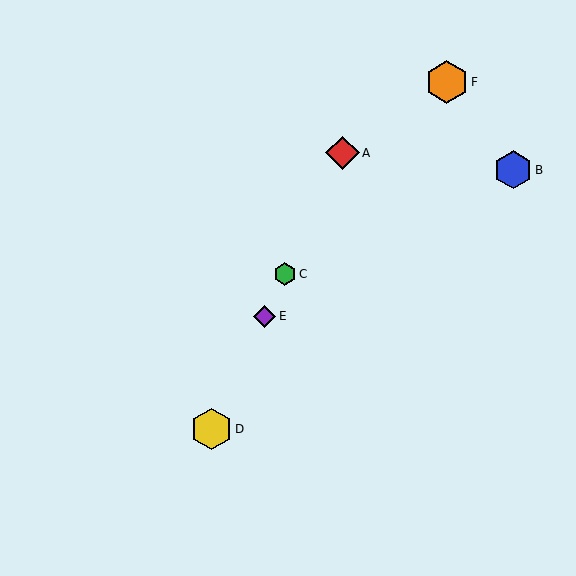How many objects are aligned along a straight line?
4 objects (A, C, D, E) are aligned along a straight line.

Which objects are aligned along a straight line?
Objects A, C, D, E are aligned along a straight line.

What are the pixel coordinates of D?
Object D is at (211, 429).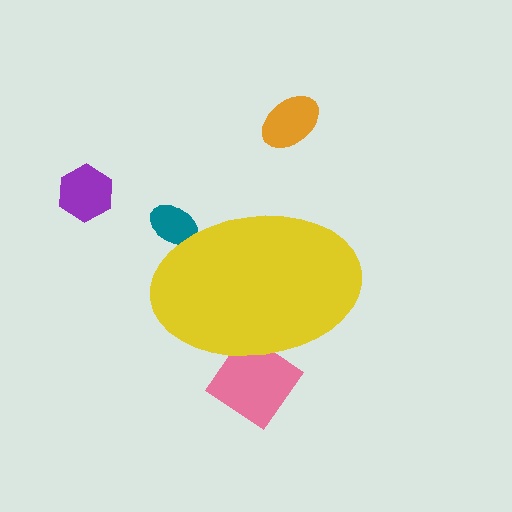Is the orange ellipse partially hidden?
No, the orange ellipse is fully visible.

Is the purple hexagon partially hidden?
No, the purple hexagon is fully visible.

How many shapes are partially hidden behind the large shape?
2 shapes are partially hidden.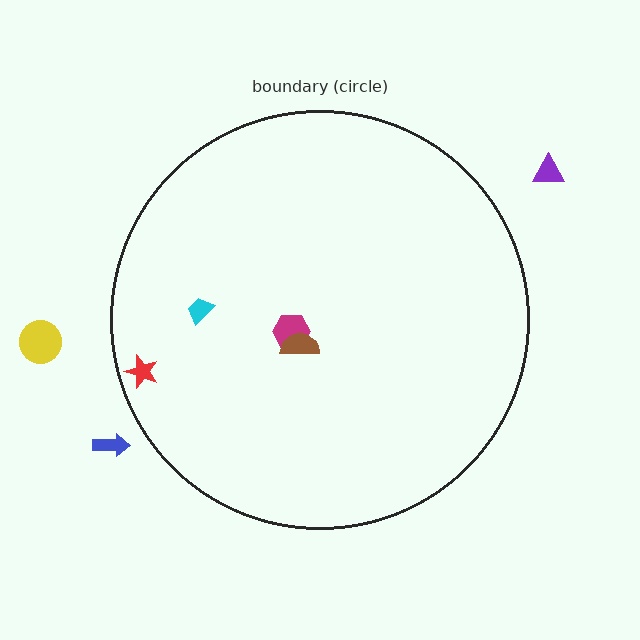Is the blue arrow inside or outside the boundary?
Outside.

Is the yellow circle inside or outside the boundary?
Outside.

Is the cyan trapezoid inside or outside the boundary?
Inside.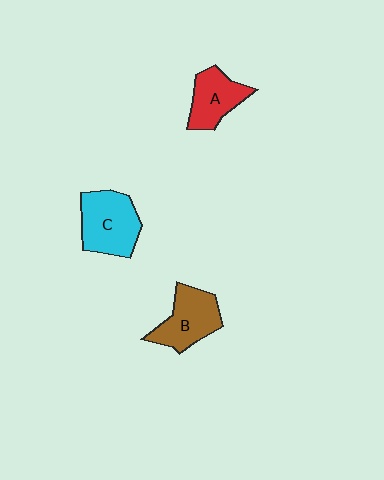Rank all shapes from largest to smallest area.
From largest to smallest: C (cyan), B (brown), A (red).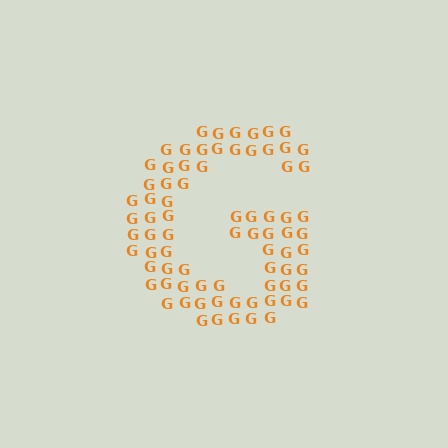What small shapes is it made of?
It is made of small letter G's.